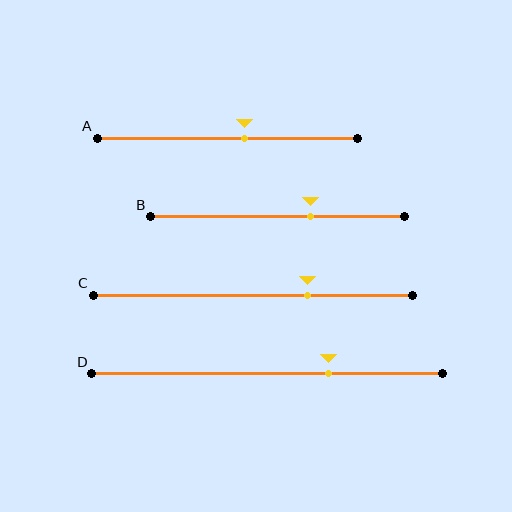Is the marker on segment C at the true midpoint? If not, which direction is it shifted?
No, the marker on segment C is shifted to the right by about 17% of the segment length.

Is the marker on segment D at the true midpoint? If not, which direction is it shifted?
No, the marker on segment D is shifted to the right by about 18% of the segment length.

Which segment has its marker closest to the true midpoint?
Segment A has its marker closest to the true midpoint.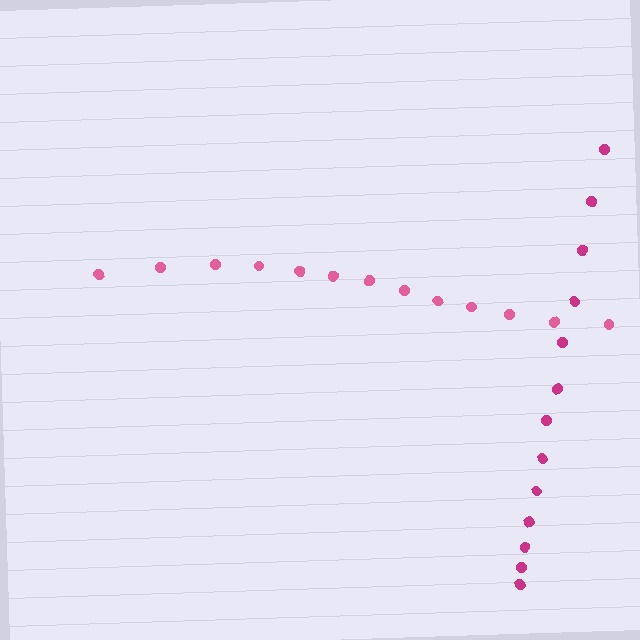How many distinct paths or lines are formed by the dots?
There are 2 distinct paths.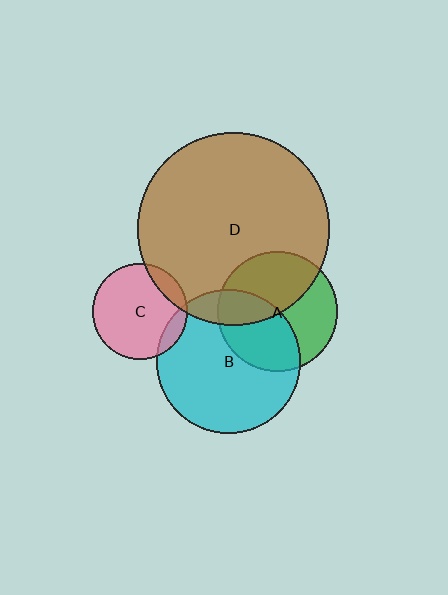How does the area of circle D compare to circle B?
Approximately 1.8 times.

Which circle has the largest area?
Circle D (brown).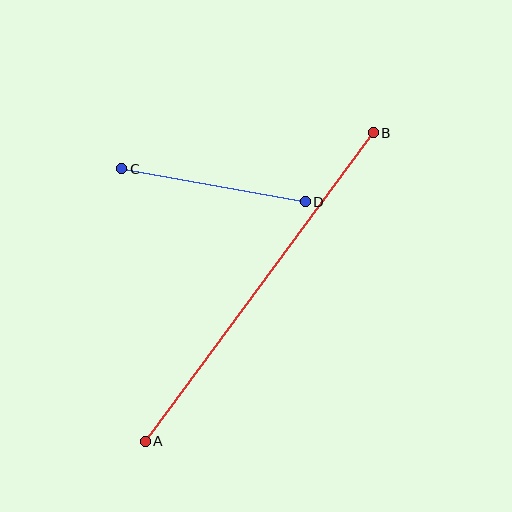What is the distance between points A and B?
The distance is approximately 384 pixels.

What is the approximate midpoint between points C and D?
The midpoint is at approximately (213, 185) pixels.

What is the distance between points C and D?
The distance is approximately 186 pixels.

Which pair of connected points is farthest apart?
Points A and B are farthest apart.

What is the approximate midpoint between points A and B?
The midpoint is at approximately (259, 287) pixels.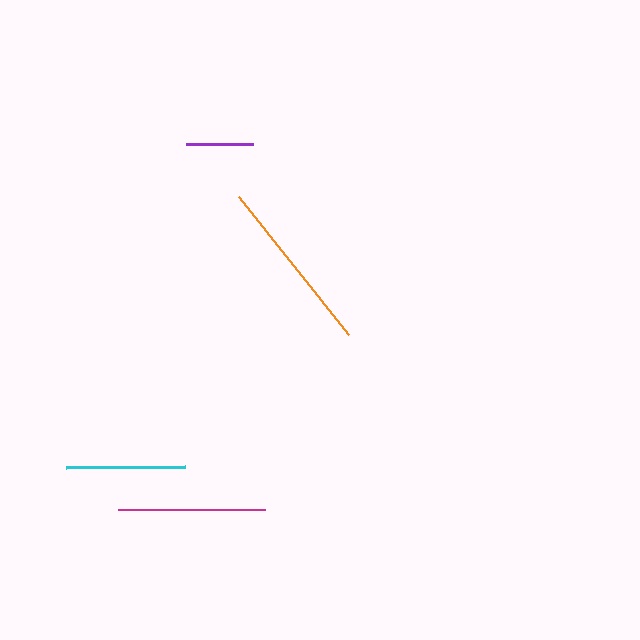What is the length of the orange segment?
The orange segment is approximately 176 pixels long.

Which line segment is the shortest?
The purple line is the shortest at approximately 67 pixels.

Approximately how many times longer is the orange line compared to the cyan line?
The orange line is approximately 1.5 times the length of the cyan line.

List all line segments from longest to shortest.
From longest to shortest: orange, magenta, cyan, purple.